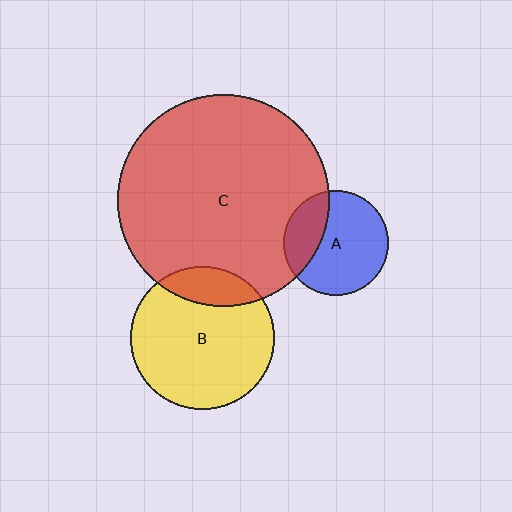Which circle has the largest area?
Circle C (red).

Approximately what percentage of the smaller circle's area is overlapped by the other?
Approximately 15%.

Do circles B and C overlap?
Yes.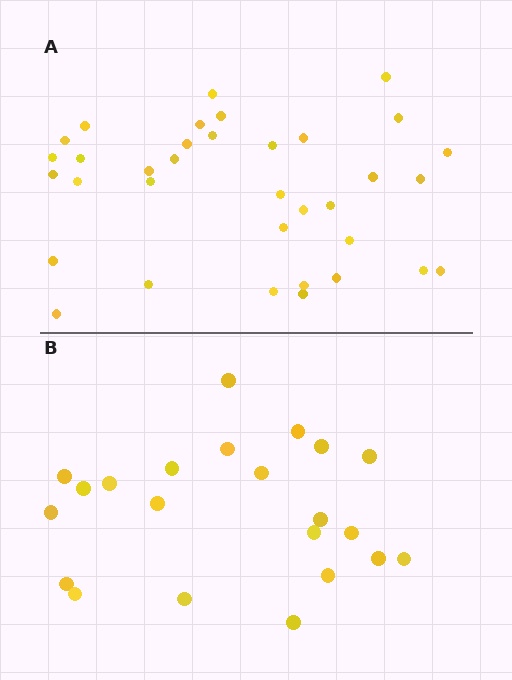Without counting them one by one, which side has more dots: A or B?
Region A (the top region) has more dots.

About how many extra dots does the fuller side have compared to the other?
Region A has approximately 15 more dots than region B.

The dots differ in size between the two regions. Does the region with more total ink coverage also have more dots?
No. Region B has more total ink coverage because its dots are larger, but region A actually contains more individual dots. Total area can be misleading — the number of items is what matters here.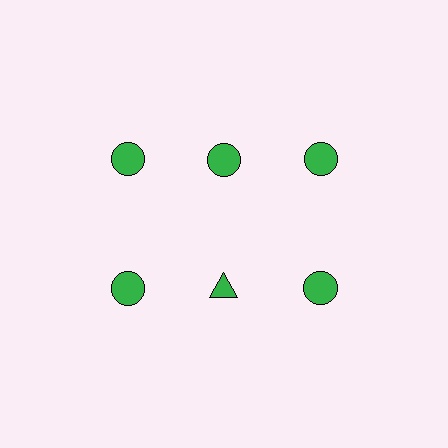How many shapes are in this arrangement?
There are 6 shapes arranged in a grid pattern.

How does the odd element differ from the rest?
It has a different shape: triangle instead of circle.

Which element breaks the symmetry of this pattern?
The green triangle in the second row, second from left column breaks the symmetry. All other shapes are green circles.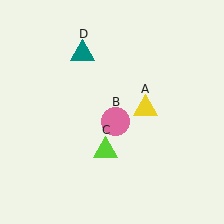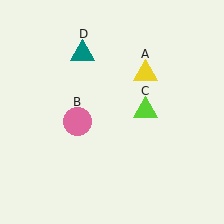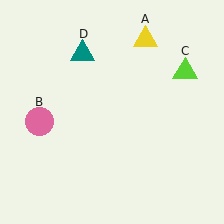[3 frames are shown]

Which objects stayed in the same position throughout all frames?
Teal triangle (object D) remained stationary.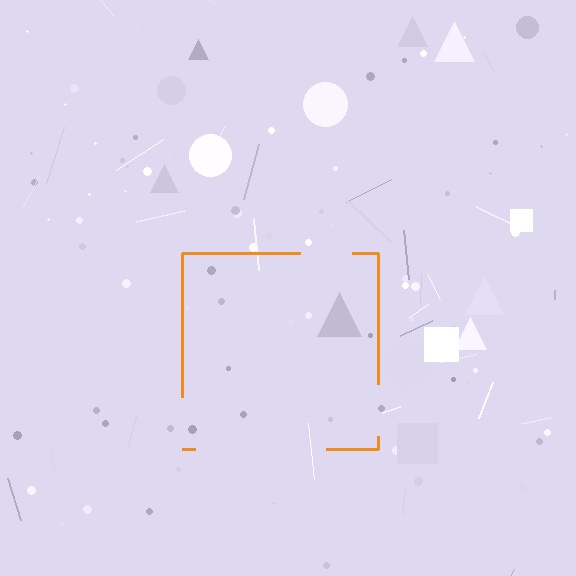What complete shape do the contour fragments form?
The contour fragments form a square.